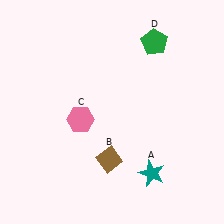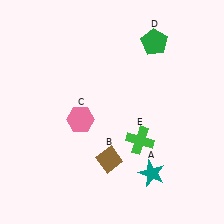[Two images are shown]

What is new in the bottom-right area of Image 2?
A green cross (E) was added in the bottom-right area of Image 2.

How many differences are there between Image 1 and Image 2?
There is 1 difference between the two images.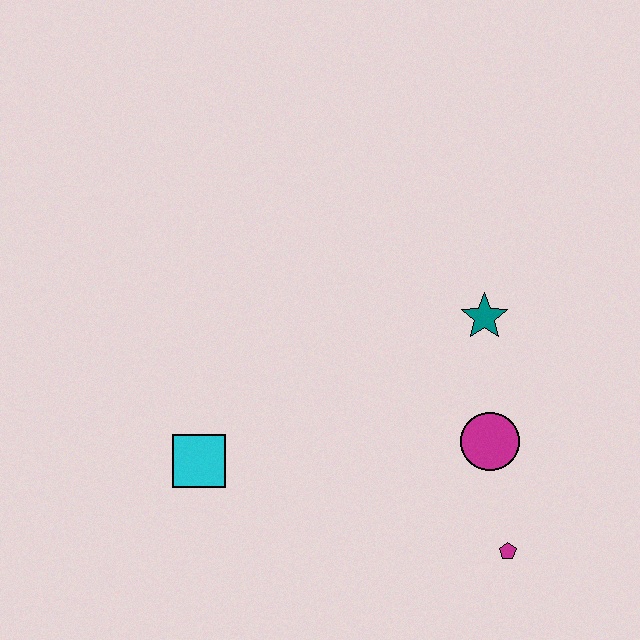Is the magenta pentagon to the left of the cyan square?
No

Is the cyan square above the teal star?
No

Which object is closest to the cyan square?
The magenta circle is closest to the cyan square.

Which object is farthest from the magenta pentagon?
The cyan square is farthest from the magenta pentagon.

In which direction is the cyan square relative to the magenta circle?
The cyan square is to the left of the magenta circle.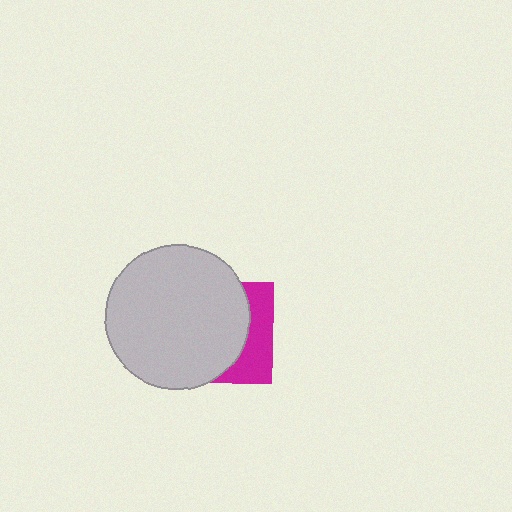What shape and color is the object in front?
The object in front is a light gray circle.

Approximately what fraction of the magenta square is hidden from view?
Roughly 69% of the magenta square is hidden behind the light gray circle.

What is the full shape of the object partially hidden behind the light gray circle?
The partially hidden object is a magenta square.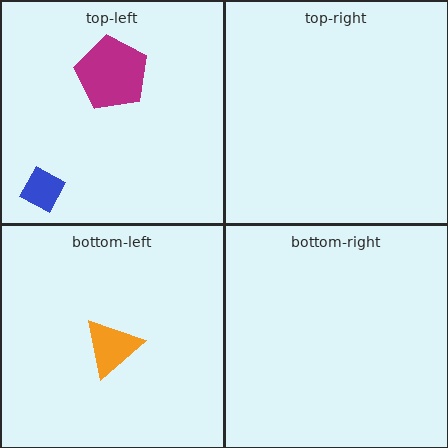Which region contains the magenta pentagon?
The top-left region.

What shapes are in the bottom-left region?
The orange triangle.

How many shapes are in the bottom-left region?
1.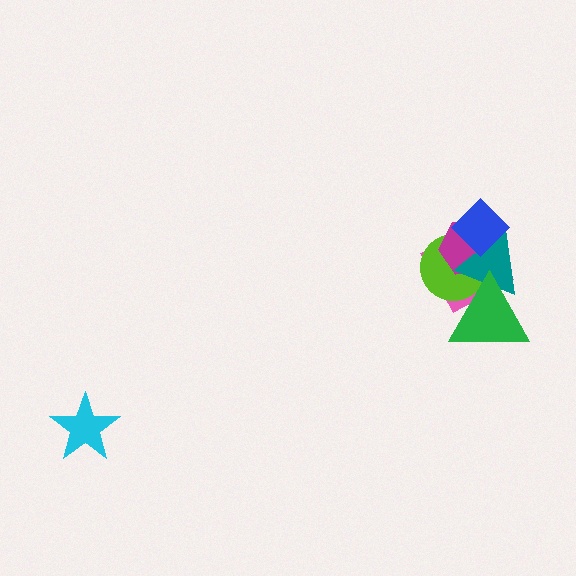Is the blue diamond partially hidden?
No, no other shape covers it.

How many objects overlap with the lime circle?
5 objects overlap with the lime circle.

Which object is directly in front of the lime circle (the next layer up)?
The magenta hexagon is directly in front of the lime circle.